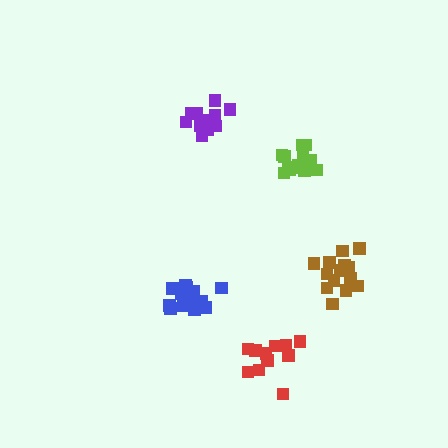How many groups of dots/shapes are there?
There are 5 groups.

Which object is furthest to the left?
The blue cluster is leftmost.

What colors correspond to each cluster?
The clusters are colored: blue, purple, red, lime, brown.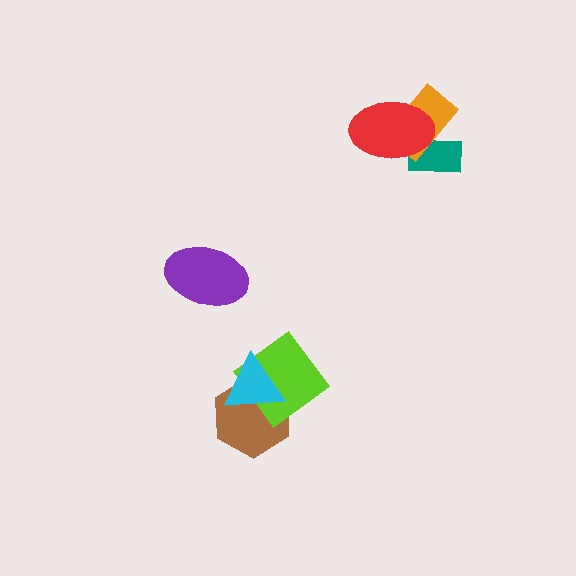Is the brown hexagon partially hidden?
Yes, it is partially covered by another shape.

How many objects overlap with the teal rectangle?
2 objects overlap with the teal rectangle.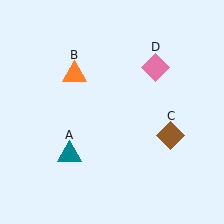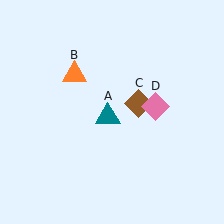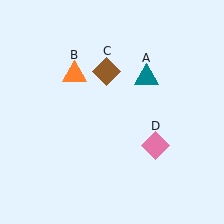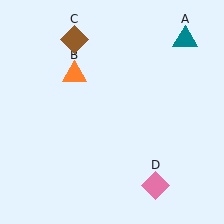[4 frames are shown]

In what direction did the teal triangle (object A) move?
The teal triangle (object A) moved up and to the right.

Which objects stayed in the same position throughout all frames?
Orange triangle (object B) remained stationary.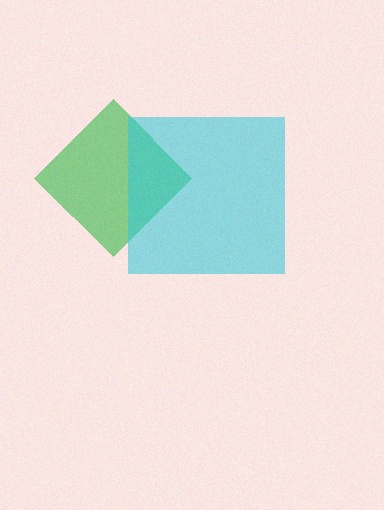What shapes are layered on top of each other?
The layered shapes are: a green diamond, a cyan square.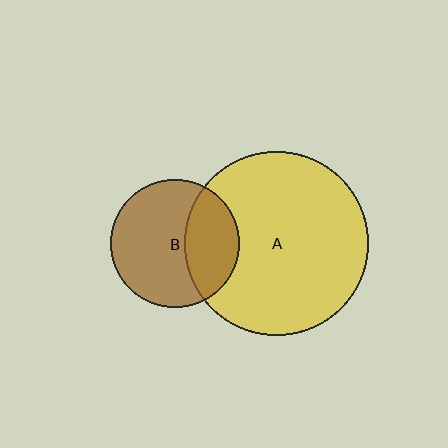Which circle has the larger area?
Circle A (yellow).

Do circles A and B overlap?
Yes.